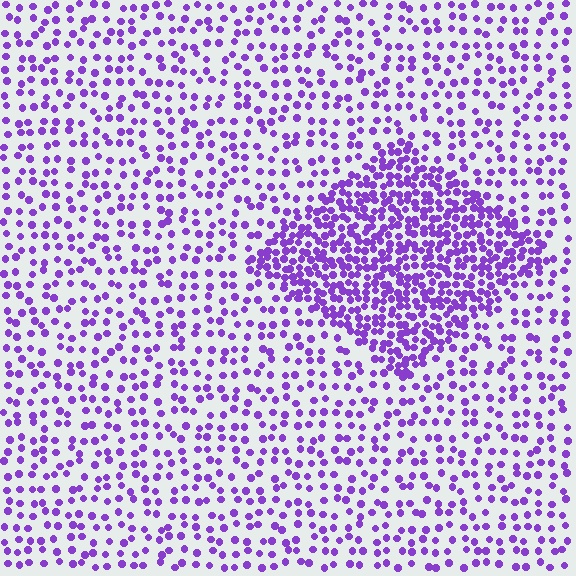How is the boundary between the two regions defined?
The boundary is defined by a change in element density (approximately 2.4x ratio). All elements are the same color, size, and shape.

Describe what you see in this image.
The image contains small purple elements arranged at two different densities. A diamond-shaped region is visible where the elements are more densely packed than the surrounding area.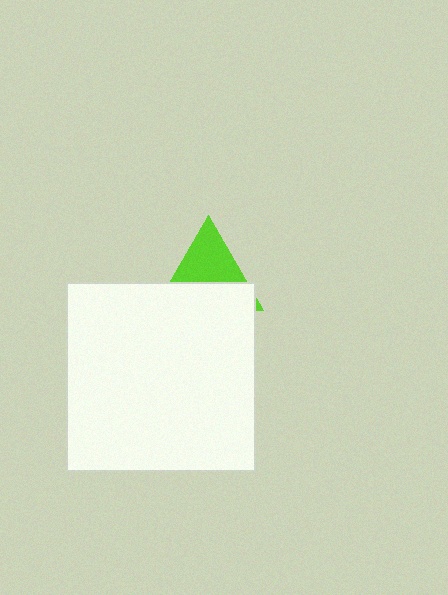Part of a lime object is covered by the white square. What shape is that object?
It is a triangle.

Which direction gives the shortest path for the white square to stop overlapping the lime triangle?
Moving down gives the shortest separation.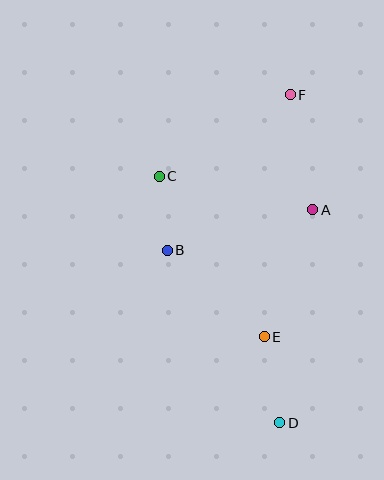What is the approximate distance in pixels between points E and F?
The distance between E and F is approximately 243 pixels.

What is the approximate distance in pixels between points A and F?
The distance between A and F is approximately 117 pixels.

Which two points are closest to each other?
Points B and C are closest to each other.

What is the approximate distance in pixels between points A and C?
The distance between A and C is approximately 157 pixels.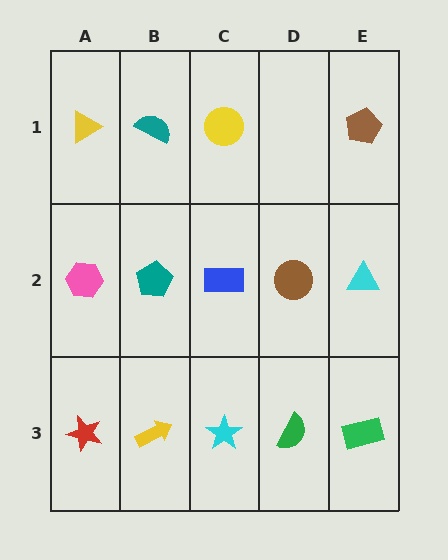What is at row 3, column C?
A cyan star.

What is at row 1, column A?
A yellow triangle.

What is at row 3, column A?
A red star.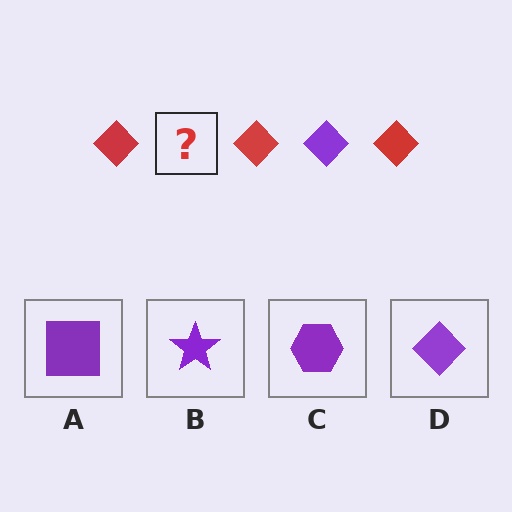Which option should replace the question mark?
Option D.